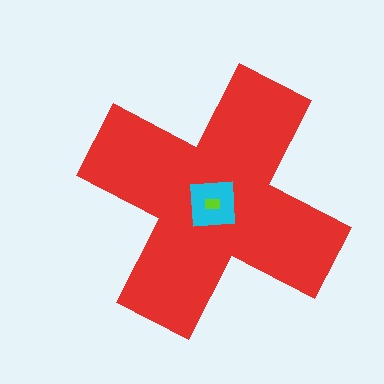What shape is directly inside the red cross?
The cyan square.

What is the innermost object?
The lime rectangle.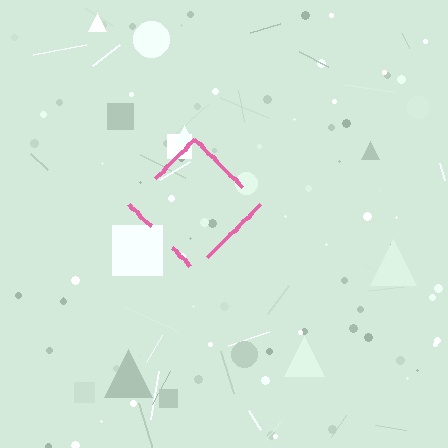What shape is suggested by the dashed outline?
The dashed outline suggests a diamond.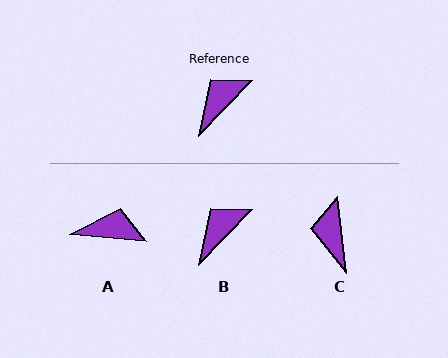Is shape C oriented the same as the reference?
No, it is off by about 50 degrees.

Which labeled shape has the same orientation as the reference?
B.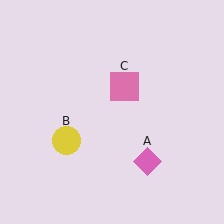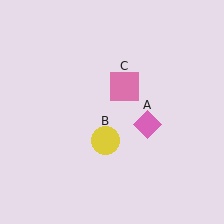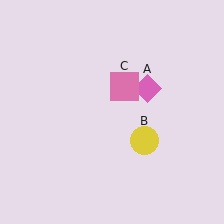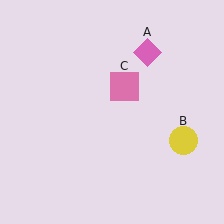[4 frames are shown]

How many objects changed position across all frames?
2 objects changed position: pink diamond (object A), yellow circle (object B).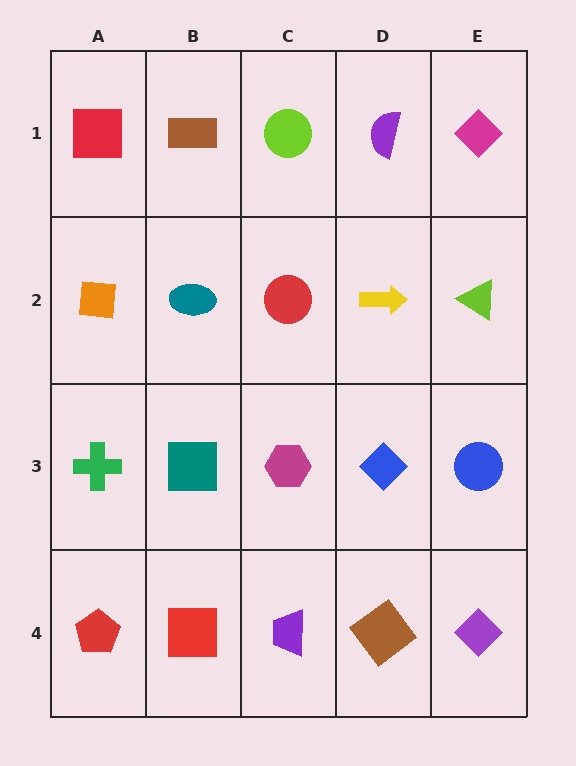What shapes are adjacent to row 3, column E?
A lime triangle (row 2, column E), a purple diamond (row 4, column E), a blue diamond (row 3, column D).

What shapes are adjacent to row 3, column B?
A teal ellipse (row 2, column B), a red square (row 4, column B), a green cross (row 3, column A), a magenta hexagon (row 3, column C).